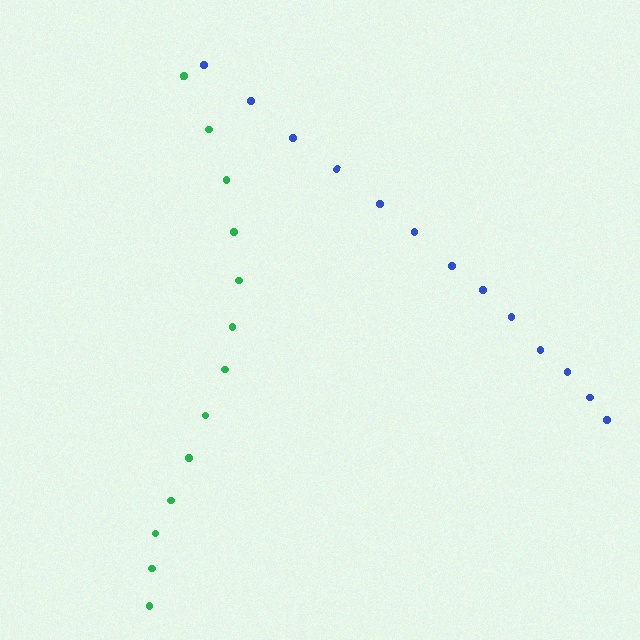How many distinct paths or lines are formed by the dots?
There are 2 distinct paths.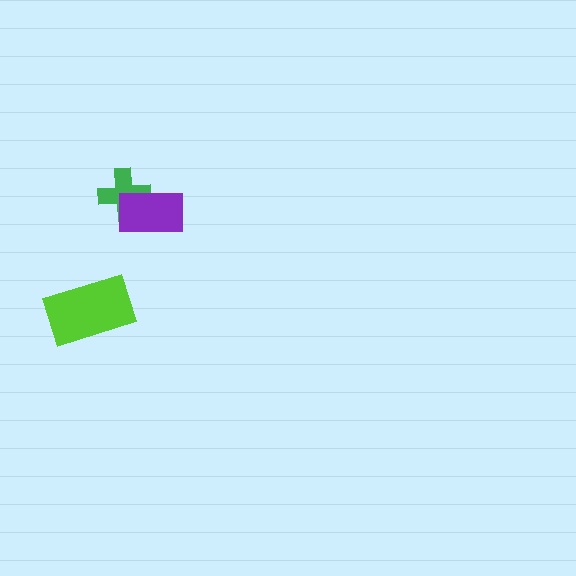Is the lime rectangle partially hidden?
No, no other shape covers it.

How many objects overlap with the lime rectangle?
0 objects overlap with the lime rectangle.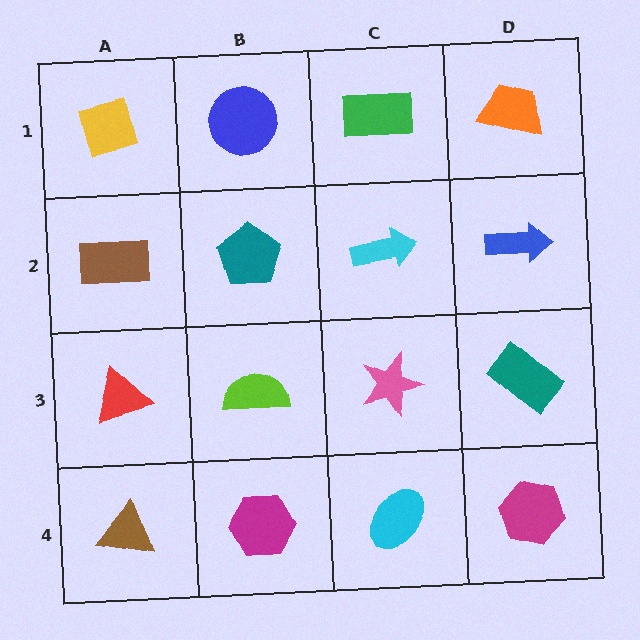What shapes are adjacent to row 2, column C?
A green rectangle (row 1, column C), a pink star (row 3, column C), a teal pentagon (row 2, column B), a blue arrow (row 2, column D).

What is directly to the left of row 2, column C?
A teal pentagon.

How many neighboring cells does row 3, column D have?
3.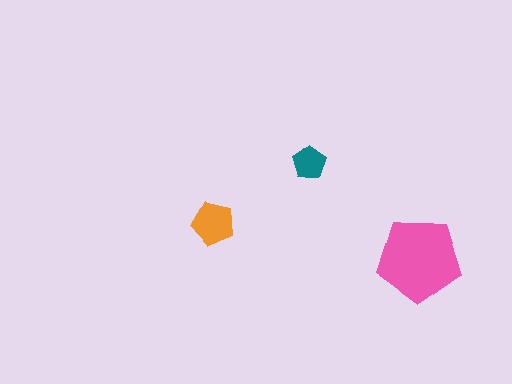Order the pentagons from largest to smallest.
the pink one, the orange one, the teal one.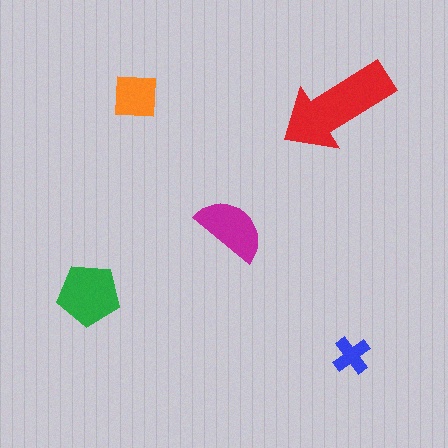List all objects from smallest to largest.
The blue cross, the orange square, the magenta semicircle, the green pentagon, the red arrow.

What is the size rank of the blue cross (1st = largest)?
5th.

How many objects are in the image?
There are 5 objects in the image.